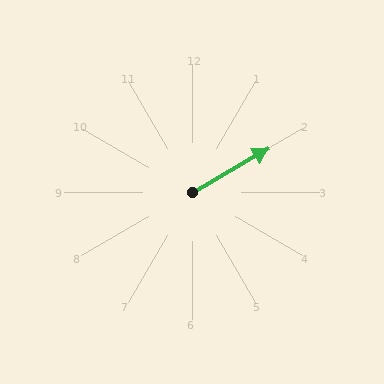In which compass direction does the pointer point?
Northeast.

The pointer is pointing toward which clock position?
Roughly 2 o'clock.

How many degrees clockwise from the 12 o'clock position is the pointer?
Approximately 60 degrees.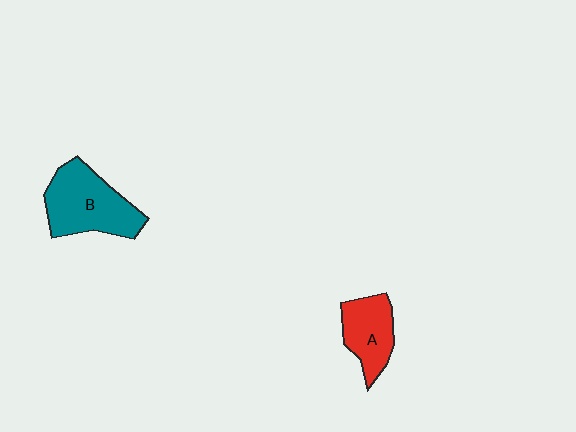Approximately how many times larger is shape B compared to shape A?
Approximately 1.5 times.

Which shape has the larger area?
Shape B (teal).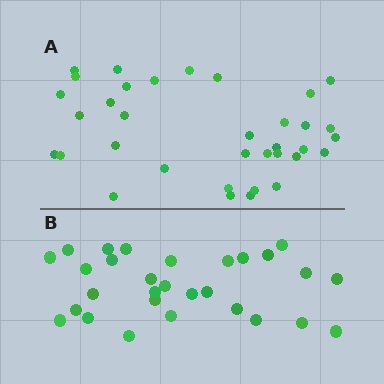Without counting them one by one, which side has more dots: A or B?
Region A (the top region) has more dots.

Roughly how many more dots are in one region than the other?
Region A has about 6 more dots than region B.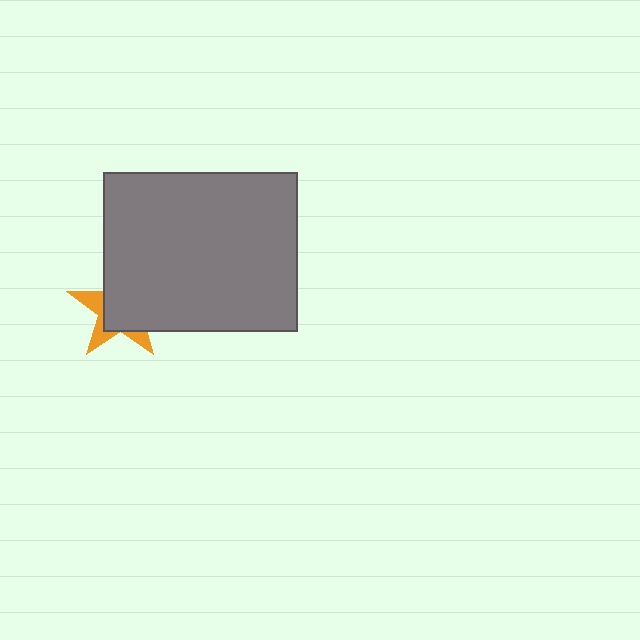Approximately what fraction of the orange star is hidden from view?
Roughly 66% of the orange star is hidden behind the gray rectangle.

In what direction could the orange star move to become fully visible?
The orange star could move toward the lower-left. That would shift it out from behind the gray rectangle entirely.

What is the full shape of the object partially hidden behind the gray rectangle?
The partially hidden object is an orange star.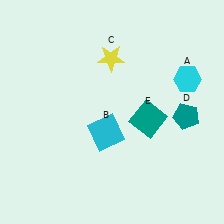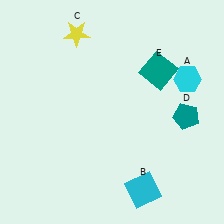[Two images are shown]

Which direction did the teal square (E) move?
The teal square (E) moved up.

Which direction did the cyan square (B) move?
The cyan square (B) moved down.